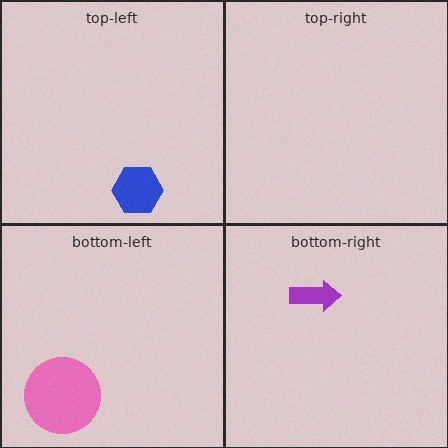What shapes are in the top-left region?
The blue hexagon.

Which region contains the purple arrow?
The bottom-right region.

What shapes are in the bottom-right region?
The purple arrow.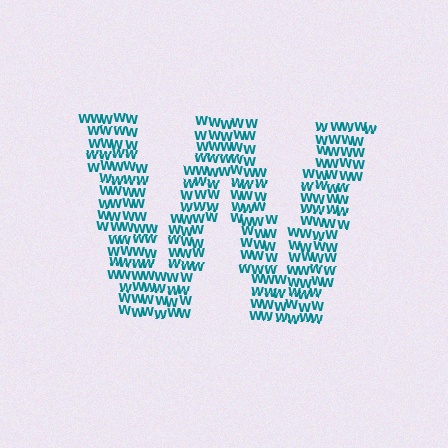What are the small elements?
The small elements are letter W's.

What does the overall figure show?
The overall figure shows the letter W.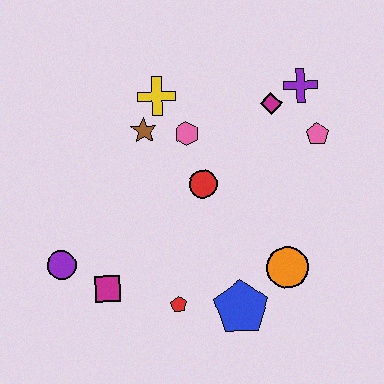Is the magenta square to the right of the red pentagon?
No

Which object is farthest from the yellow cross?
The blue pentagon is farthest from the yellow cross.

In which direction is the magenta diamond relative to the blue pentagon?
The magenta diamond is above the blue pentagon.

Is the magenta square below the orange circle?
Yes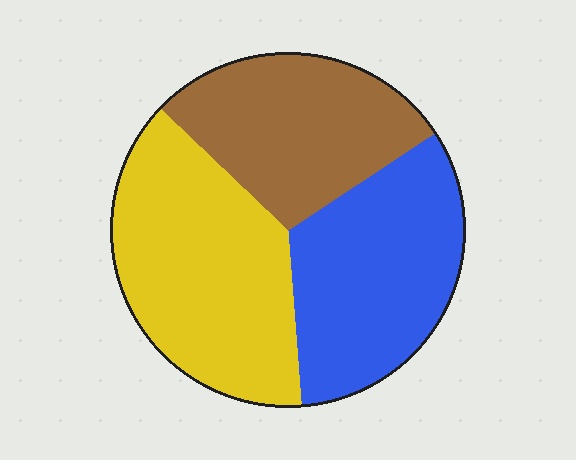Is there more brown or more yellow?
Yellow.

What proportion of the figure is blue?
Blue covers 33% of the figure.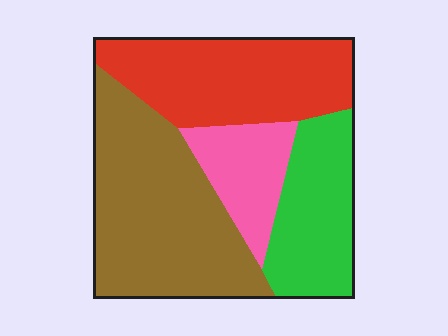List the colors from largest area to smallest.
From largest to smallest: brown, red, green, pink.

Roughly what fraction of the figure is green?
Green covers around 20% of the figure.